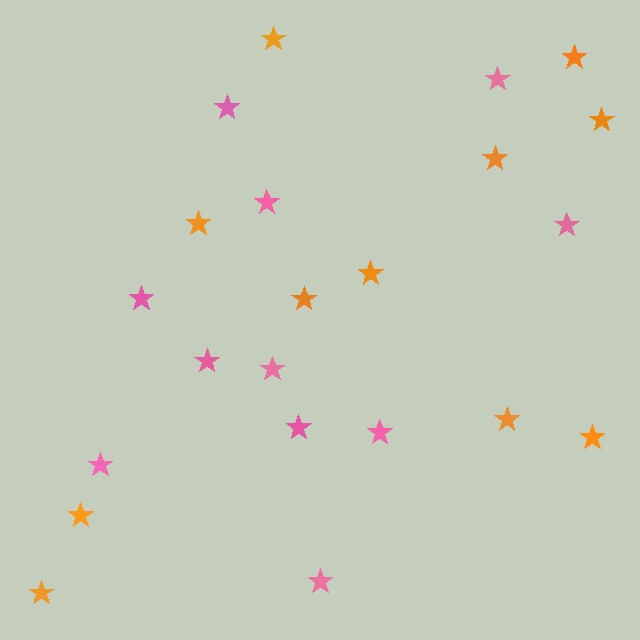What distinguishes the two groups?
There are 2 groups: one group of pink stars (11) and one group of orange stars (11).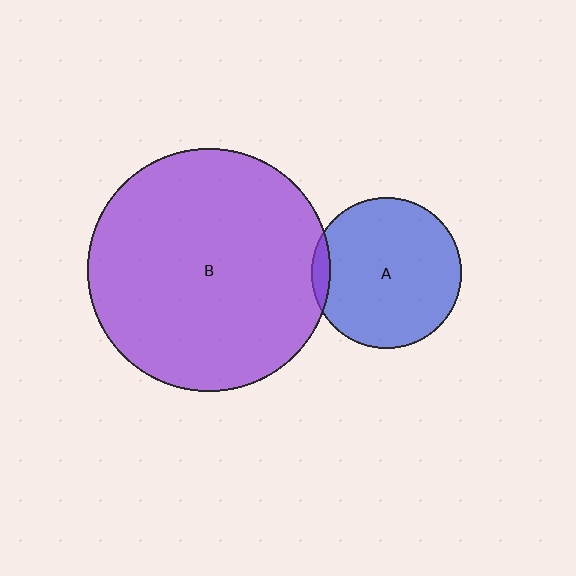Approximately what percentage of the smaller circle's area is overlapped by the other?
Approximately 5%.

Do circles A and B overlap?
Yes.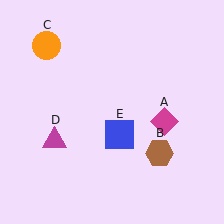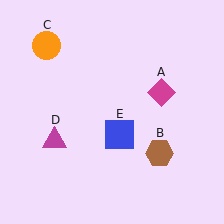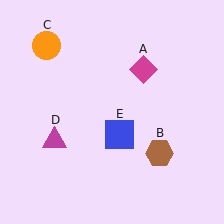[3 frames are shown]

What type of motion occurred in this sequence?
The magenta diamond (object A) rotated counterclockwise around the center of the scene.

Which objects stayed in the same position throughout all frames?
Brown hexagon (object B) and orange circle (object C) and magenta triangle (object D) and blue square (object E) remained stationary.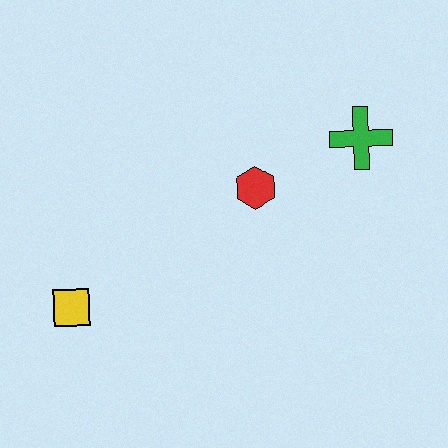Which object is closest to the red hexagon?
The green cross is closest to the red hexagon.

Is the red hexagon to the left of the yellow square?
No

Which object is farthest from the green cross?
The yellow square is farthest from the green cross.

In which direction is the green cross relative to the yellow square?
The green cross is to the right of the yellow square.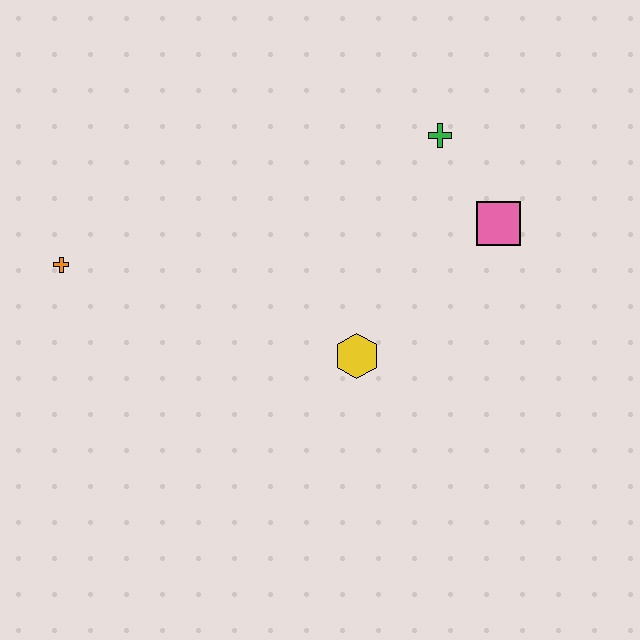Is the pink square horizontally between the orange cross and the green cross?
No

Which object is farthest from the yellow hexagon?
The orange cross is farthest from the yellow hexagon.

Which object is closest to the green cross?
The pink square is closest to the green cross.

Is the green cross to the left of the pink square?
Yes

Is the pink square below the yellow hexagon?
No